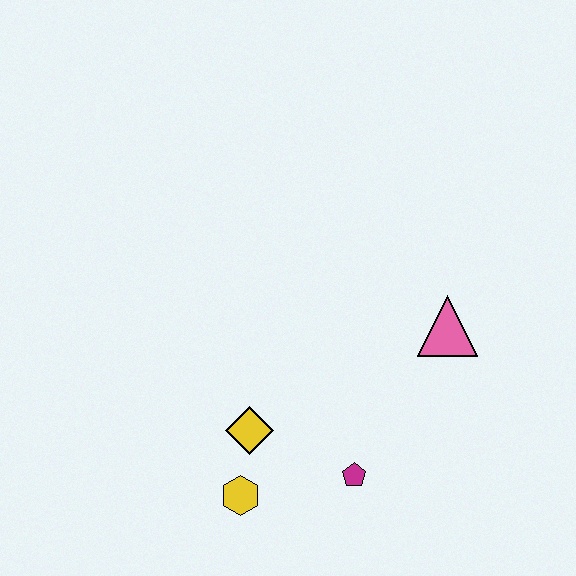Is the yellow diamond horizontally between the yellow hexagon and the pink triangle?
Yes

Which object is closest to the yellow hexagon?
The yellow diamond is closest to the yellow hexagon.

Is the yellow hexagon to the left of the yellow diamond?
Yes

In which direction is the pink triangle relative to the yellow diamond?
The pink triangle is to the right of the yellow diamond.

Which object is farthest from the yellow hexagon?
The pink triangle is farthest from the yellow hexagon.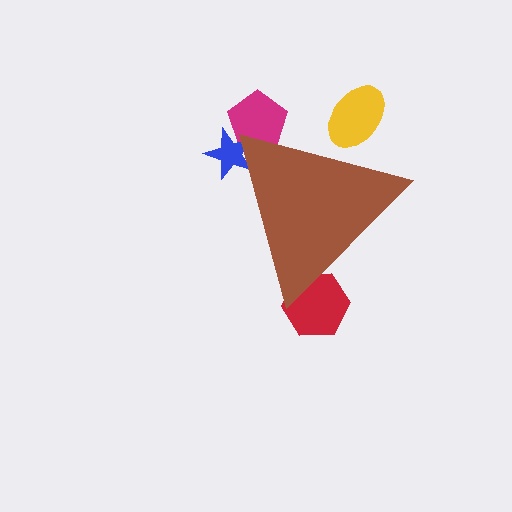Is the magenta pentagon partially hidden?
Yes, the magenta pentagon is partially hidden behind the brown triangle.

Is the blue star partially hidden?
Yes, the blue star is partially hidden behind the brown triangle.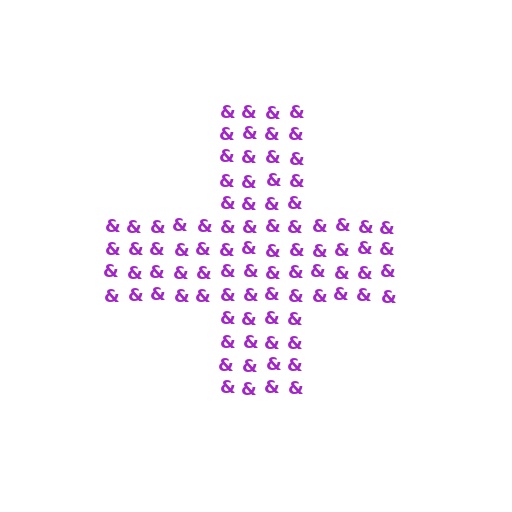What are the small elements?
The small elements are ampersands.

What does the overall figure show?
The overall figure shows a cross.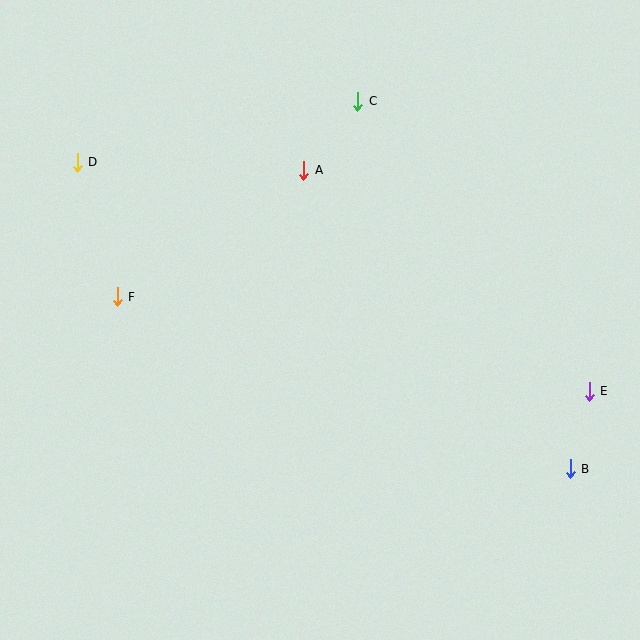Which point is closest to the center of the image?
Point A at (304, 170) is closest to the center.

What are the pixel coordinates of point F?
Point F is at (117, 297).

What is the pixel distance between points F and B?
The distance between F and B is 484 pixels.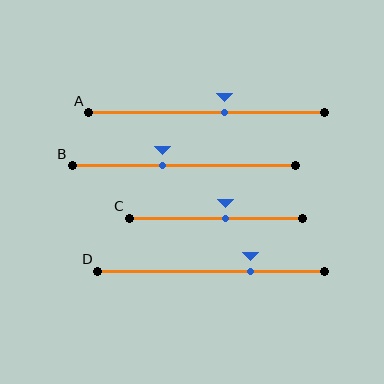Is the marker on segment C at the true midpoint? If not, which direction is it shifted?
No, the marker on segment C is shifted to the right by about 5% of the segment length.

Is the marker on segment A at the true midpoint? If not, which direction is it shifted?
No, the marker on segment A is shifted to the right by about 8% of the segment length.